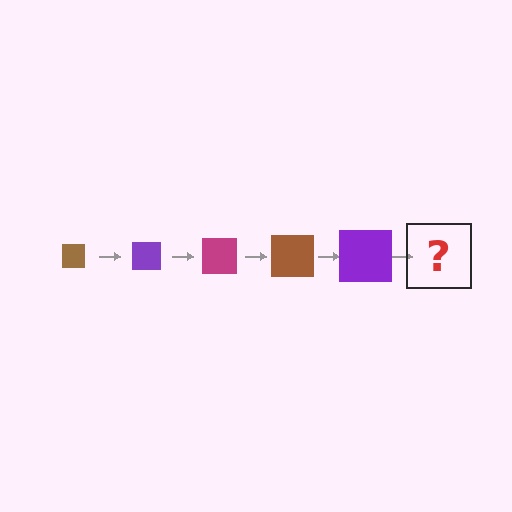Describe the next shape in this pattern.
It should be a magenta square, larger than the previous one.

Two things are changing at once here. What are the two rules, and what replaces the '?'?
The two rules are that the square grows larger each step and the color cycles through brown, purple, and magenta. The '?' should be a magenta square, larger than the previous one.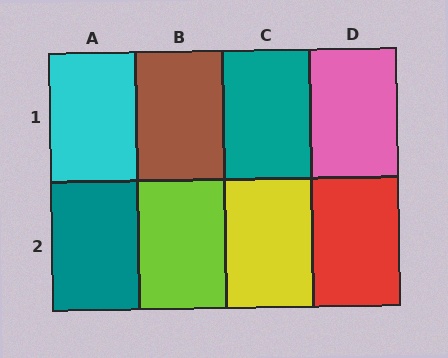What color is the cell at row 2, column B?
Lime.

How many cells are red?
1 cell is red.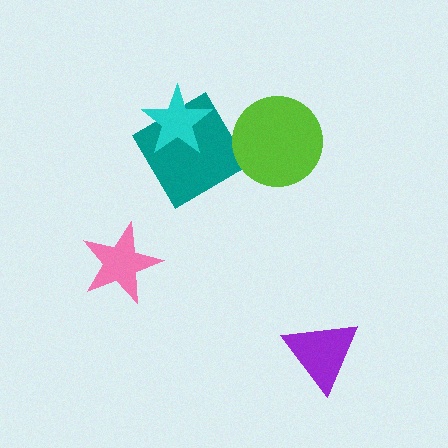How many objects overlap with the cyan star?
1 object overlaps with the cyan star.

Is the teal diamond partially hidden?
Yes, it is partially covered by another shape.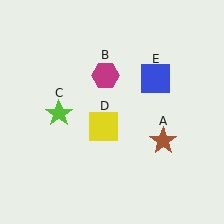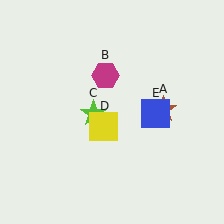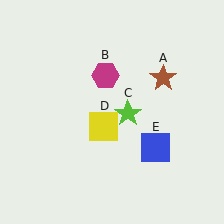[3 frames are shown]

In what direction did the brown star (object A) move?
The brown star (object A) moved up.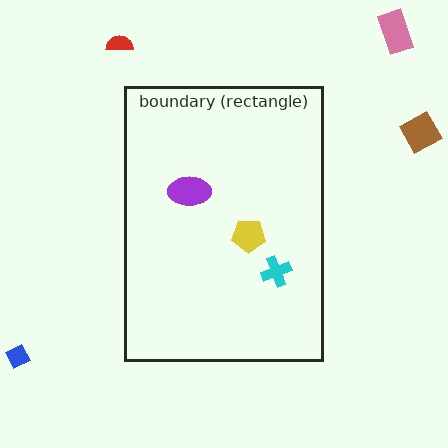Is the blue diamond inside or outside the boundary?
Outside.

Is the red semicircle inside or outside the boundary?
Outside.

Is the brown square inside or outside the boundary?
Outside.